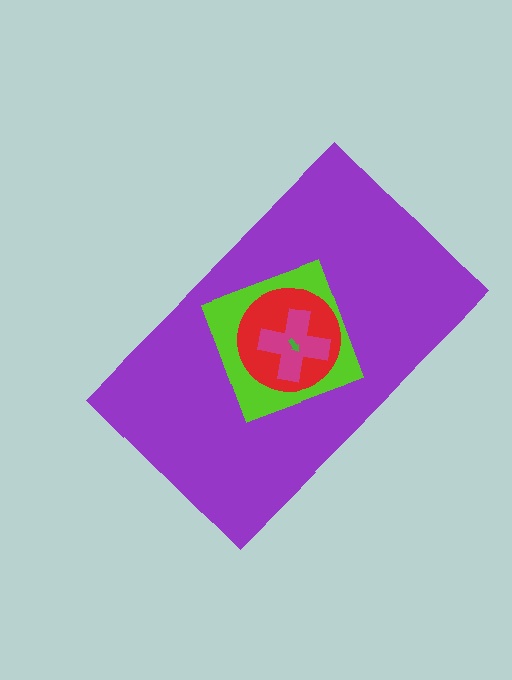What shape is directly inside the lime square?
The red circle.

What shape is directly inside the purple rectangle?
The lime square.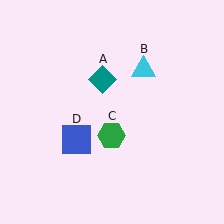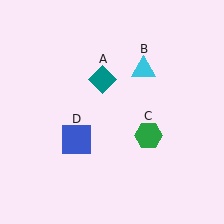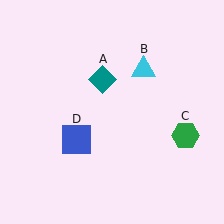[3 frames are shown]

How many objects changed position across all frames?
1 object changed position: green hexagon (object C).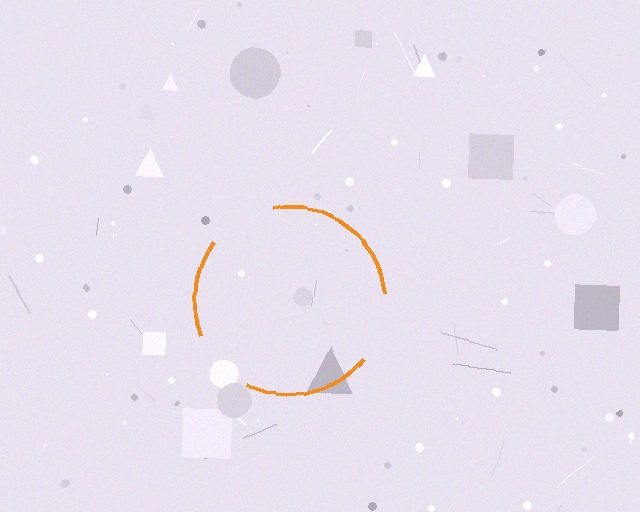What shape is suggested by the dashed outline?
The dashed outline suggests a circle.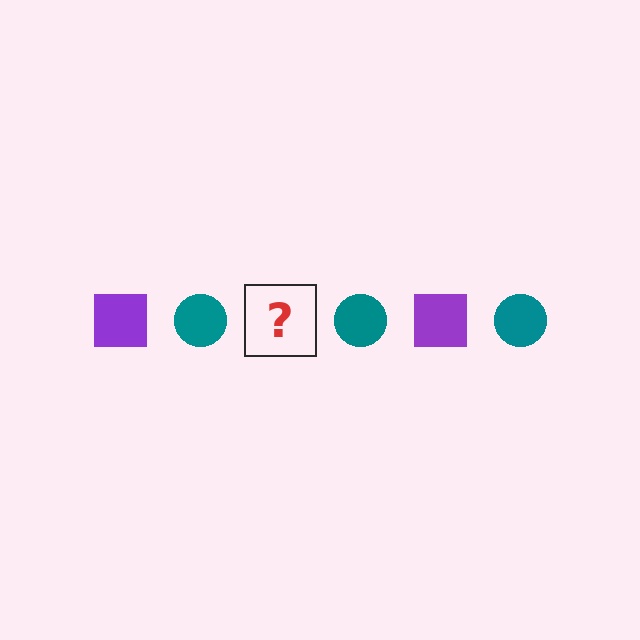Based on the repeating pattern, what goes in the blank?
The blank should be a purple square.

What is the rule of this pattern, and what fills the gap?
The rule is that the pattern alternates between purple square and teal circle. The gap should be filled with a purple square.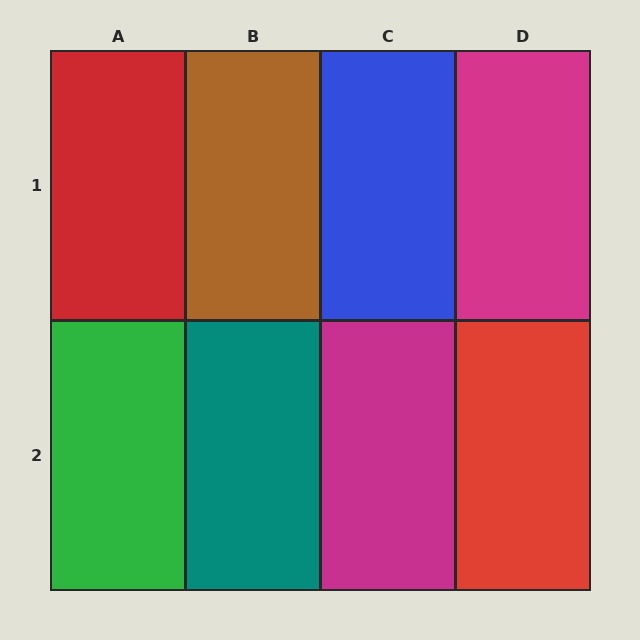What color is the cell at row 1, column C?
Blue.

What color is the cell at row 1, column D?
Magenta.